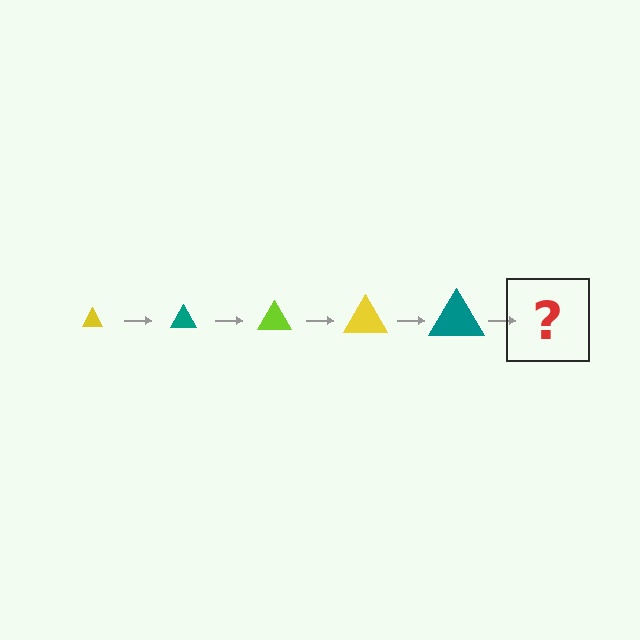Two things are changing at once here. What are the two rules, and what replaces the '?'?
The two rules are that the triangle grows larger each step and the color cycles through yellow, teal, and lime. The '?' should be a lime triangle, larger than the previous one.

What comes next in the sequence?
The next element should be a lime triangle, larger than the previous one.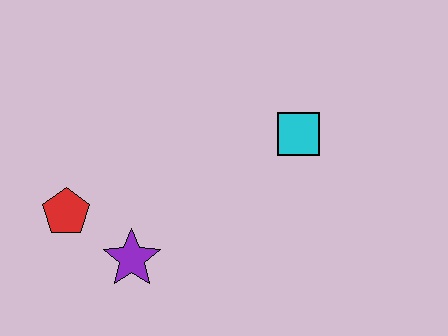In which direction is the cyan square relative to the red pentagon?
The cyan square is to the right of the red pentagon.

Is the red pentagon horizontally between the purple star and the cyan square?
No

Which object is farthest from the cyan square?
The red pentagon is farthest from the cyan square.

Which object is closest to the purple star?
The red pentagon is closest to the purple star.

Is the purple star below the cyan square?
Yes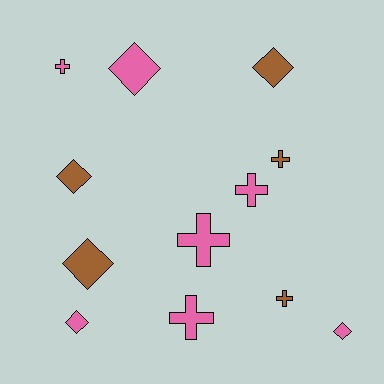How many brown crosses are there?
There are 2 brown crosses.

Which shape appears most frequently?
Cross, with 6 objects.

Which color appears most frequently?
Pink, with 7 objects.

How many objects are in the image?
There are 12 objects.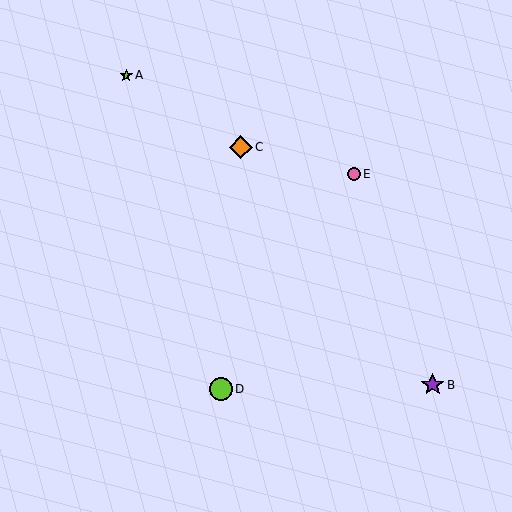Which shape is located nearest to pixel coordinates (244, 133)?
The orange diamond (labeled C) at (241, 147) is nearest to that location.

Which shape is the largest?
The orange diamond (labeled C) is the largest.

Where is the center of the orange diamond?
The center of the orange diamond is at (241, 147).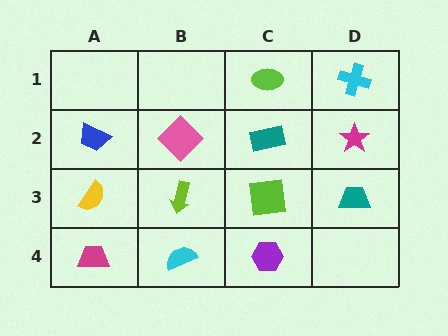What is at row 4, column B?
A cyan semicircle.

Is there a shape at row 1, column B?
No, that cell is empty.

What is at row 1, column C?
A lime ellipse.